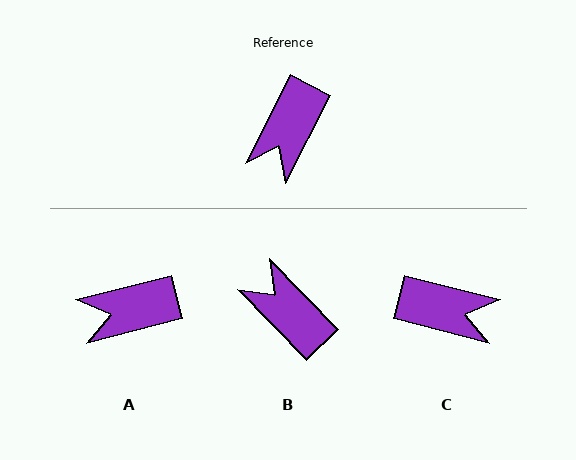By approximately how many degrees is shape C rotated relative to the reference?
Approximately 103 degrees counter-clockwise.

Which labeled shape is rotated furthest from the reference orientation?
B, about 109 degrees away.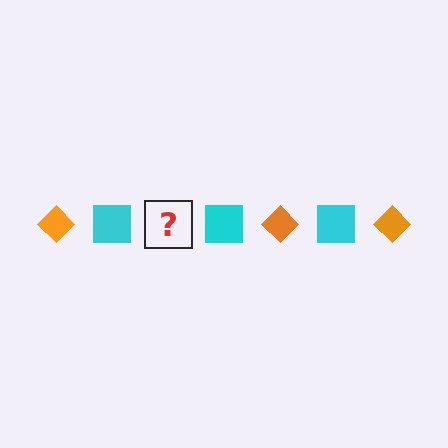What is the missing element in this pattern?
The missing element is an orange diamond.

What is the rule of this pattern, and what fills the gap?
The rule is that the pattern alternates between orange diamond and cyan square. The gap should be filled with an orange diamond.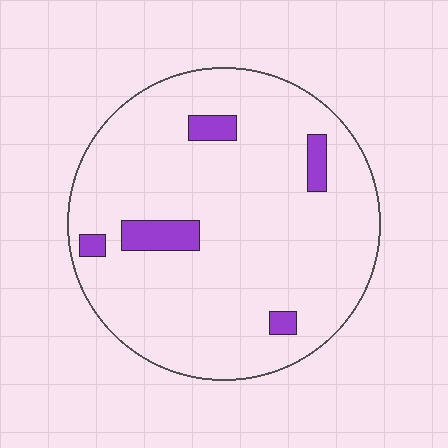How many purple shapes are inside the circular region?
5.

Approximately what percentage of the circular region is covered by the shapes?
Approximately 10%.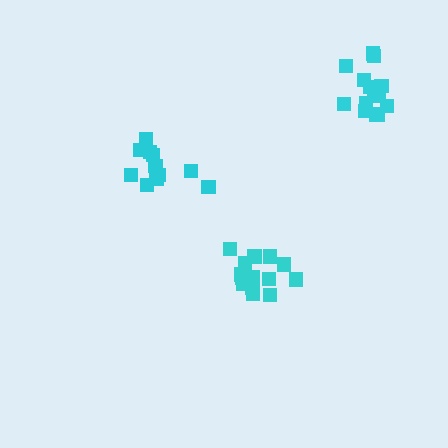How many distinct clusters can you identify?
There are 3 distinct clusters.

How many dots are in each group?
Group 1: 12 dots, Group 2: 14 dots, Group 3: 15 dots (41 total).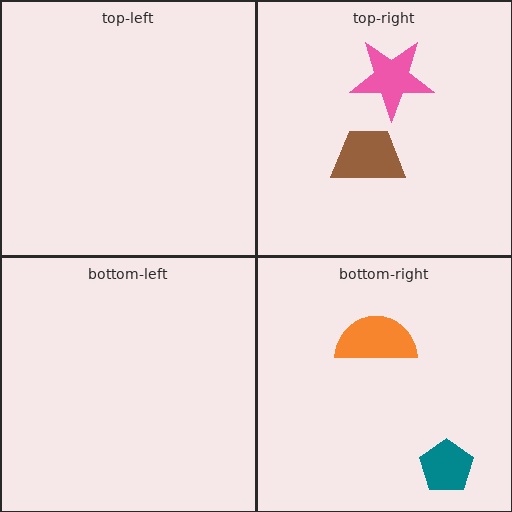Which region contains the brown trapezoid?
The top-right region.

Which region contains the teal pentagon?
The bottom-right region.